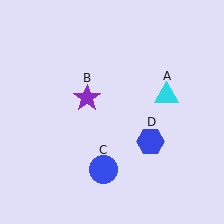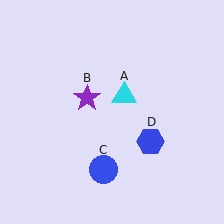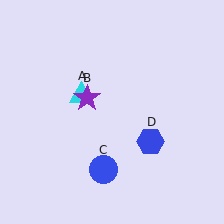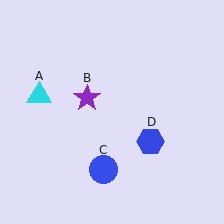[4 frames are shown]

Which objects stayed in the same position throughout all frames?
Purple star (object B) and blue circle (object C) and blue hexagon (object D) remained stationary.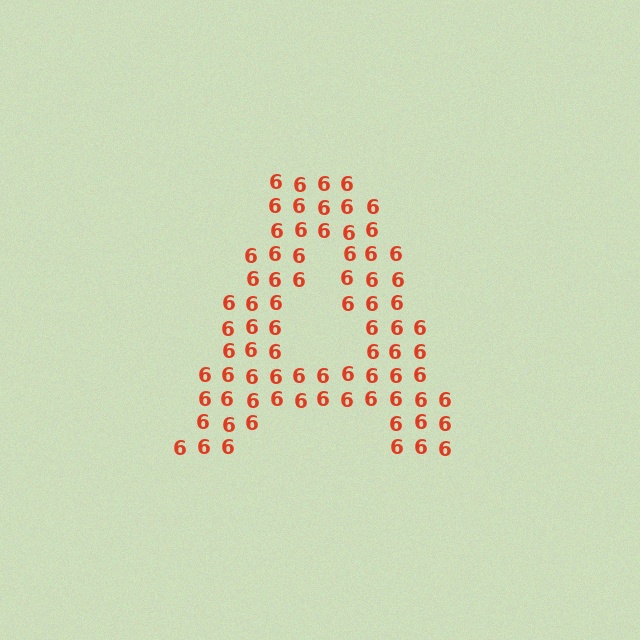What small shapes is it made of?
It is made of small digit 6's.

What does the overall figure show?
The overall figure shows the letter A.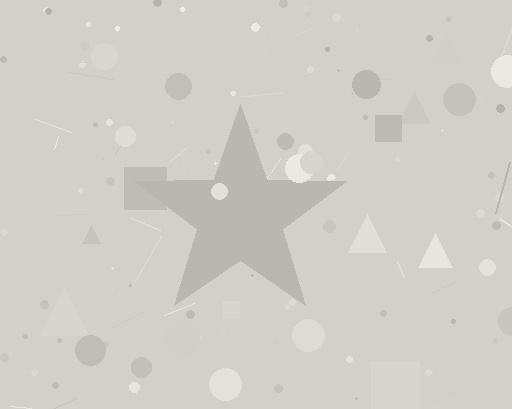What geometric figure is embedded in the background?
A star is embedded in the background.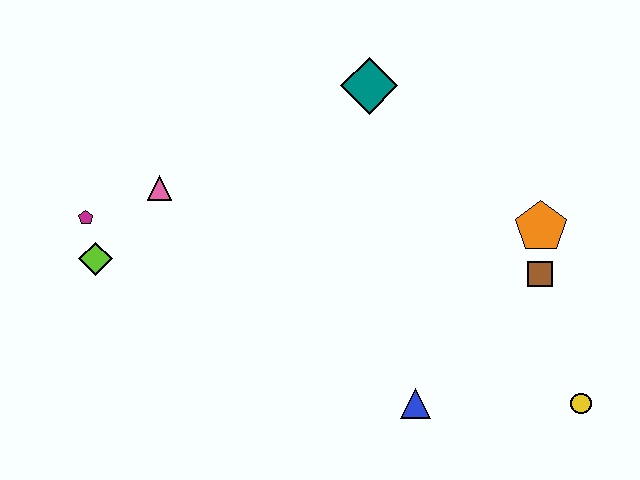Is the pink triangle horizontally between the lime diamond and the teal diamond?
Yes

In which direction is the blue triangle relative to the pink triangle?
The blue triangle is to the right of the pink triangle.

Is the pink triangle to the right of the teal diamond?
No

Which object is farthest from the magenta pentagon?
The yellow circle is farthest from the magenta pentagon.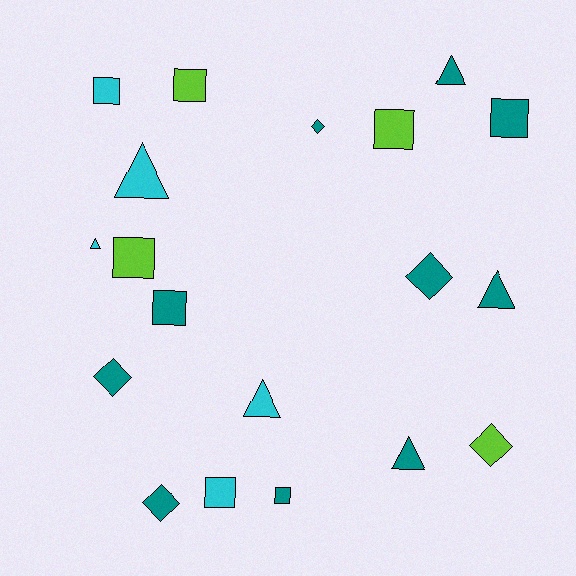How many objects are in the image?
There are 19 objects.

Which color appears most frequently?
Teal, with 10 objects.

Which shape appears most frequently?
Square, with 8 objects.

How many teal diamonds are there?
There are 4 teal diamonds.